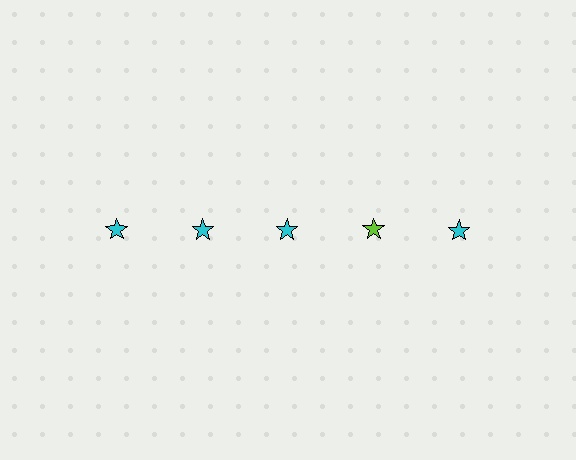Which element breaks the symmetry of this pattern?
The lime star in the top row, second from right column breaks the symmetry. All other shapes are cyan stars.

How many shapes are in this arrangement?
There are 5 shapes arranged in a grid pattern.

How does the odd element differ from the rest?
It has a different color: lime instead of cyan.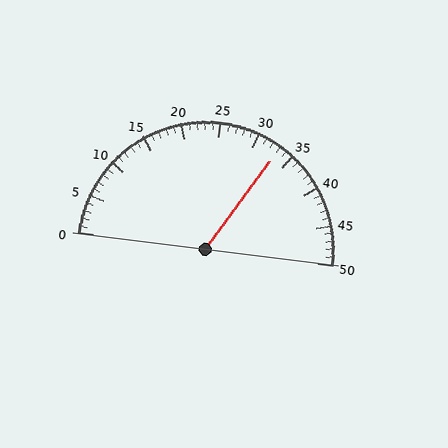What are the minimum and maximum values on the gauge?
The gauge ranges from 0 to 50.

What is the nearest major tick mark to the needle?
The nearest major tick mark is 35.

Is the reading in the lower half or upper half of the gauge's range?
The reading is in the upper half of the range (0 to 50).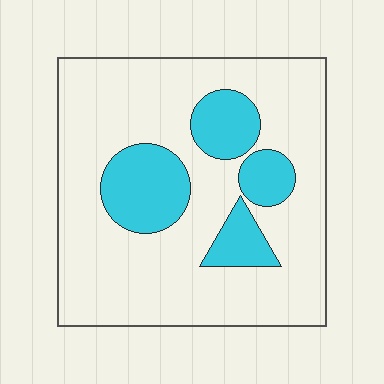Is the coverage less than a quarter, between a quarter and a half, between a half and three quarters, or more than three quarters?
Less than a quarter.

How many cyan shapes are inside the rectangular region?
4.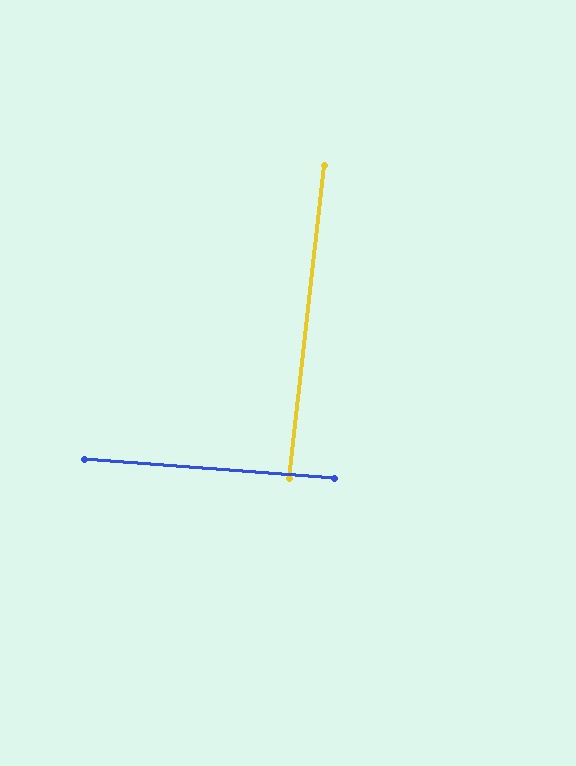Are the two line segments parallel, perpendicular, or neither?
Perpendicular — they meet at approximately 88°.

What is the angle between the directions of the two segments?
Approximately 88 degrees.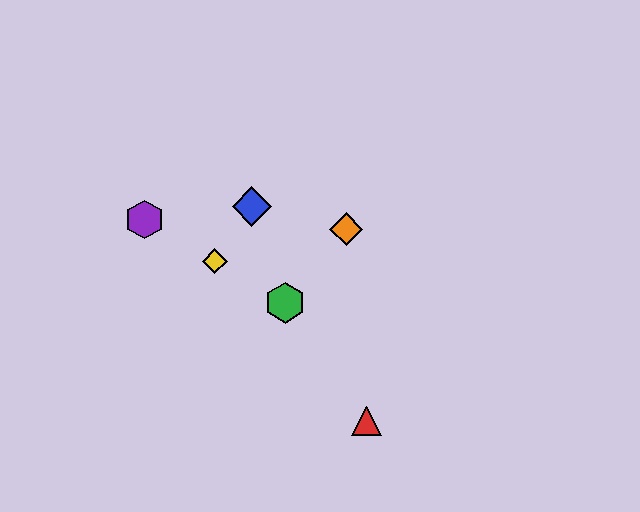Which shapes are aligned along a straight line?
The green hexagon, the yellow diamond, the purple hexagon are aligned along a straight line.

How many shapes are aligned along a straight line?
3 shapes (the green hexagon, the yellow diamond, the purple hexagon) are aligned along a straight line.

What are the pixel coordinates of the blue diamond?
The blue diamond is at (252, 206).